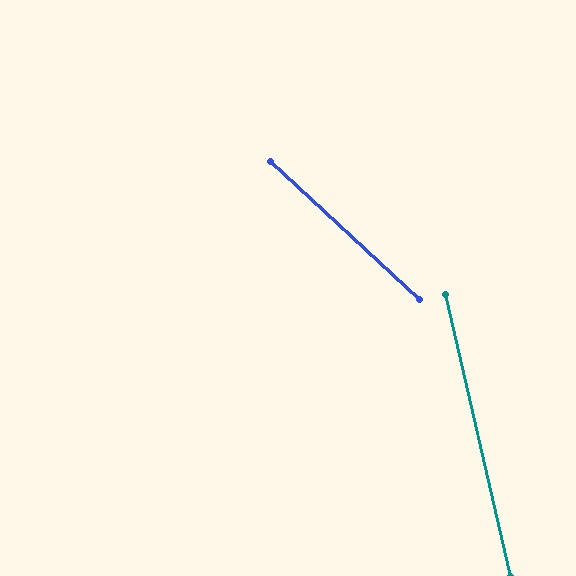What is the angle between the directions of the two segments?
Approximately 34 degrees.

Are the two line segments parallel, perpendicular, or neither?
Neither parallel nor perpendicular — they differ by about 34°.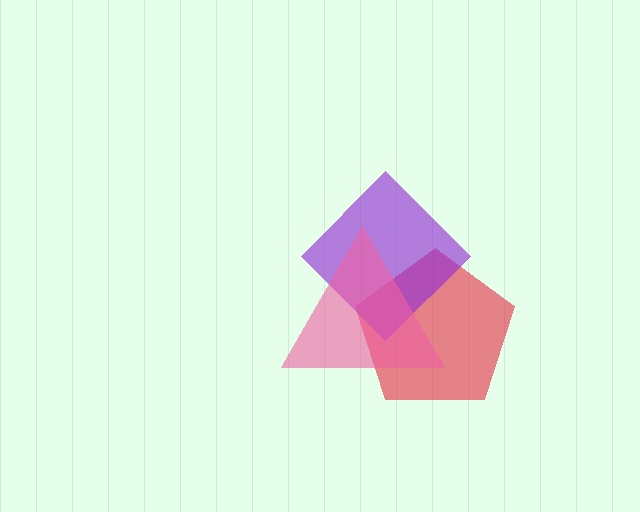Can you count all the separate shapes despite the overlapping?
Yes, there are 3 separate shapes.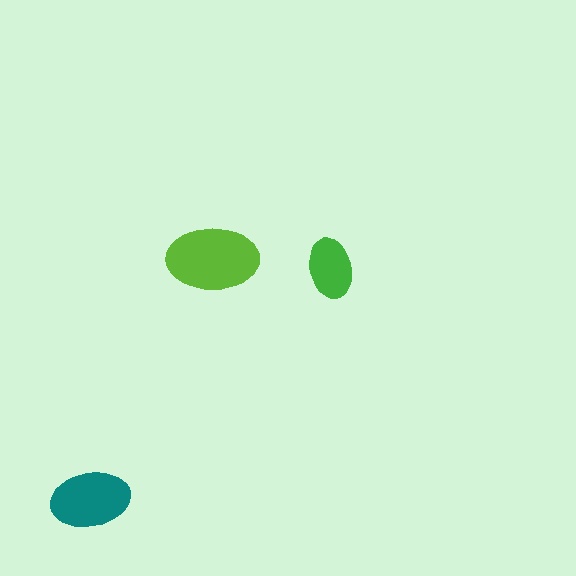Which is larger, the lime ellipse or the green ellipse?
The lime one.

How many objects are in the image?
There are 3 objects in the image.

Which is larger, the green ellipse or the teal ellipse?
The teal one.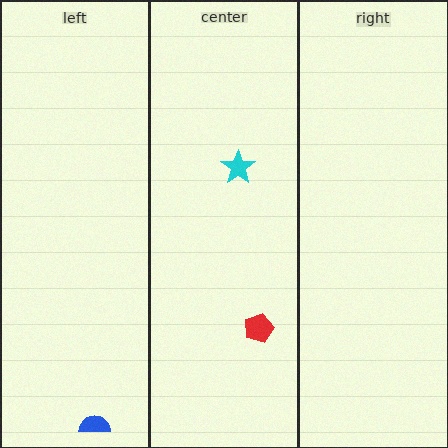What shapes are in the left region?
The blue semicircle.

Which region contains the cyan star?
The center region.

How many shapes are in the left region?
1.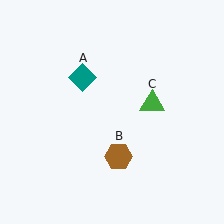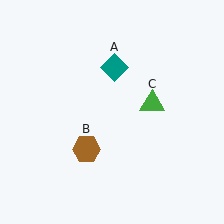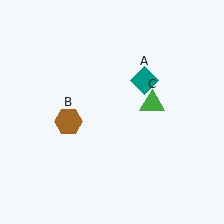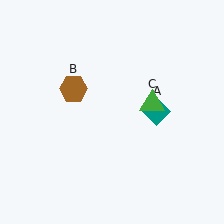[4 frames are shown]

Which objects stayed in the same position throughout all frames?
Green triangle (object C) remained stationary.